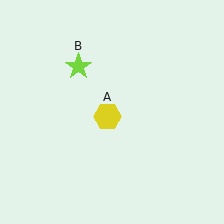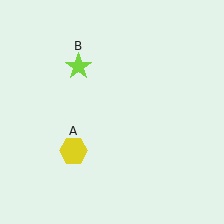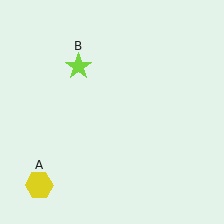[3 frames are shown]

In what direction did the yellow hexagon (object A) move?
The yellow hexagon (object A) moved down and to the left.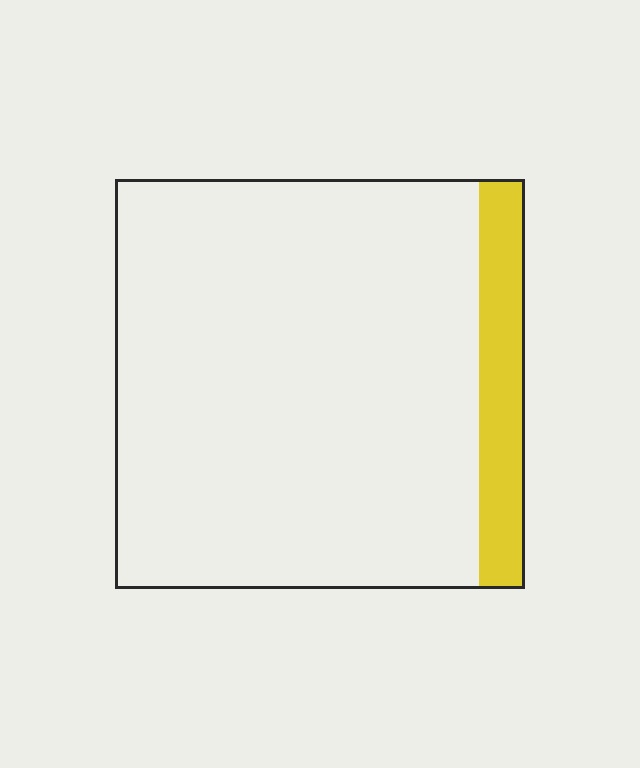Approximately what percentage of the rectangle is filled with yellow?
Approximately 10%.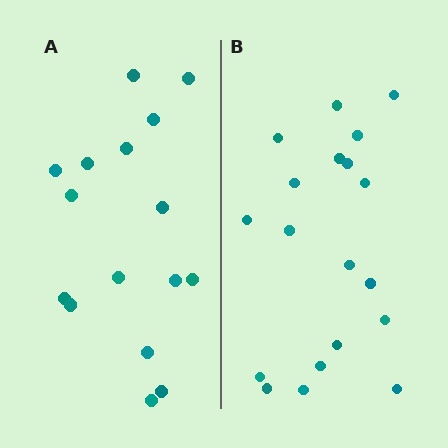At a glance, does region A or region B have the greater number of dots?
Region B (the right region) has more dots.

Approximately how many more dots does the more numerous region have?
Region B has just a few more — roughly 2 or 3 more dots than region A.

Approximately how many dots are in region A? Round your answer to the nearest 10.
About 20 dots. (The exact count is 16, which rounds to 20.)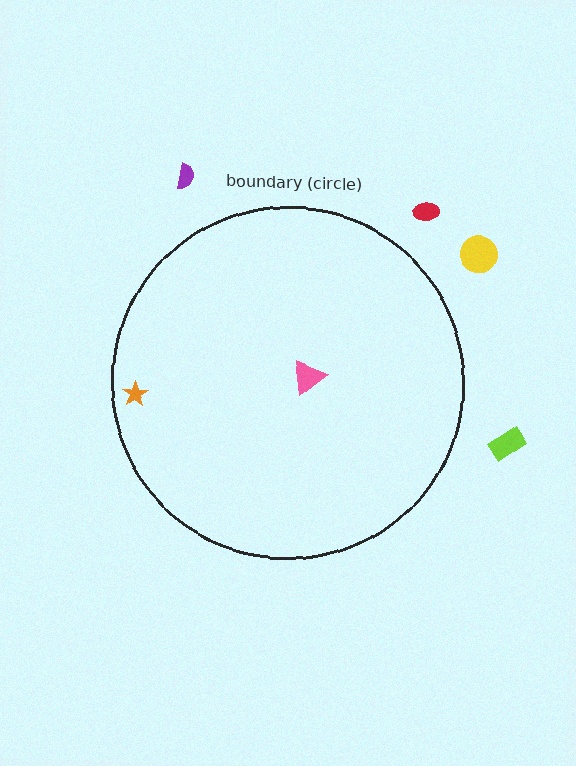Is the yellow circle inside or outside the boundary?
Outside.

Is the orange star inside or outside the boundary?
Inside.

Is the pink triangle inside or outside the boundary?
Inside.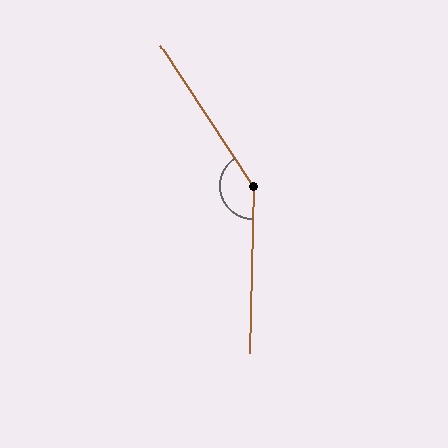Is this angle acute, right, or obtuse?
It is obtuse.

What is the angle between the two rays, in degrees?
Approximately 145 degrees.